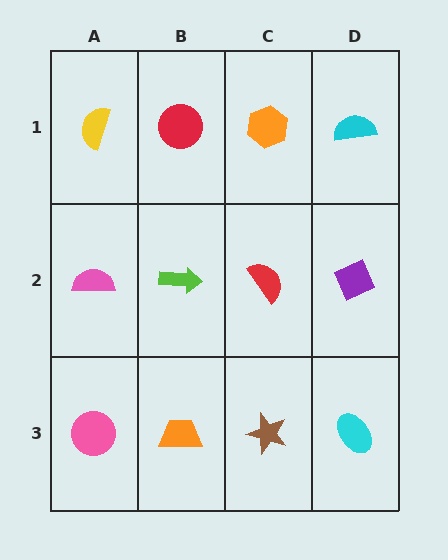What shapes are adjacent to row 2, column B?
A red circle (row 1, column B), an orange trapezoid (row 3, column B), a pink semicircle (row 2, column A), a red semicircle (row 2, column C).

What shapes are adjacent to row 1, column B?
A lime arrow (row 2, column B), a yellow semicircle (row 1, column A), an orange hexagon (row 1, column C).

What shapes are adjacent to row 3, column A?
A pink semicircle (row 2, column A), an orange trapezoid (row 3, column B).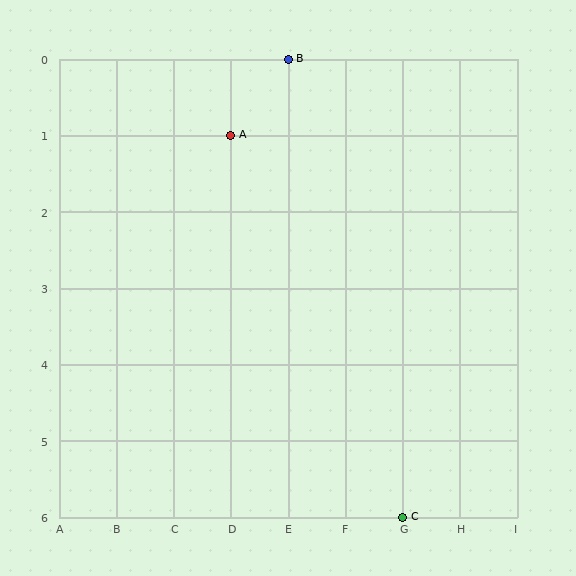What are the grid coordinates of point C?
Point C is at grid coordinates (G, 6).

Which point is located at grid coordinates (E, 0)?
Point B is at (E, 0).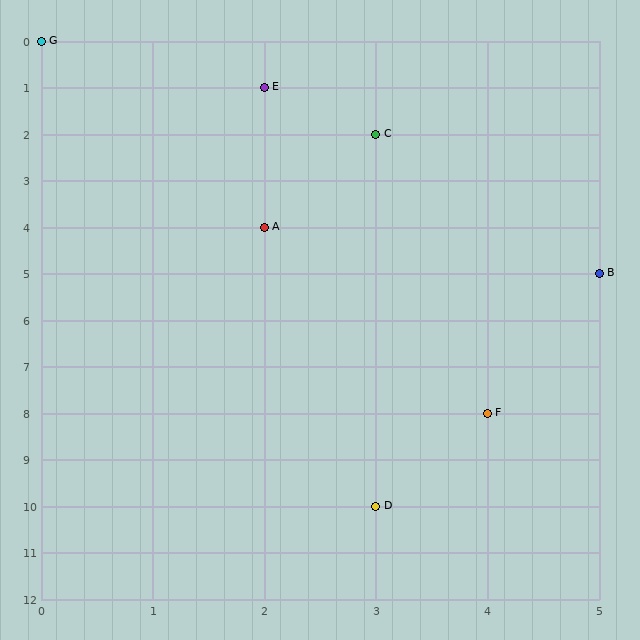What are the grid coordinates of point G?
Point G is at grid coordinates (0, 0).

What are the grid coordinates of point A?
Point A is at grid coordinates (2, 4).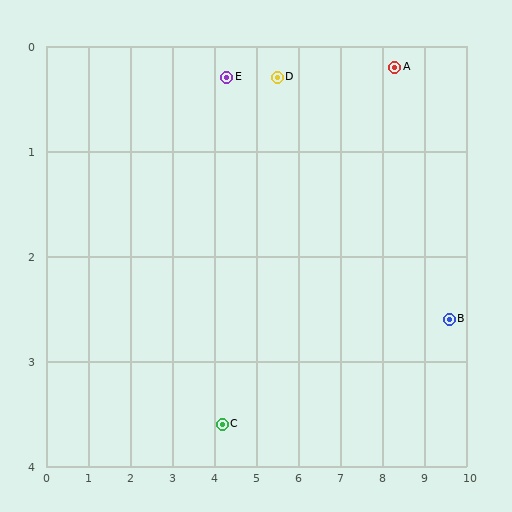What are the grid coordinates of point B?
Point B is at approximately (9.6, 2.6).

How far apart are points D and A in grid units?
Points D and A are about 2.8 grid units apart.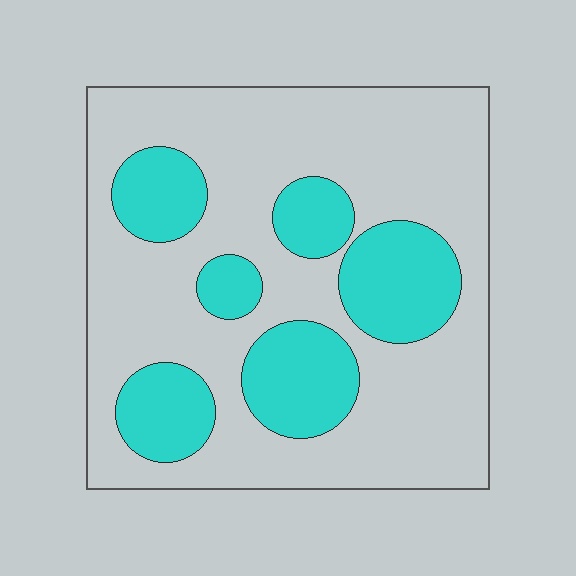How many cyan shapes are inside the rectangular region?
6.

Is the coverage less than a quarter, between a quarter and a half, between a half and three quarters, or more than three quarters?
Between a quarter and a half.